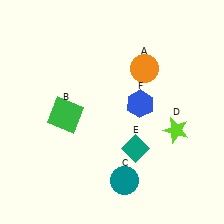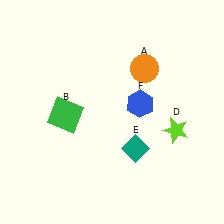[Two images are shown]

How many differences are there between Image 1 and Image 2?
There is 1 difference between the two images.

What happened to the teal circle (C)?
The teal circle (C) was removed in Image 2. It was in the bottom-right area of Image 1.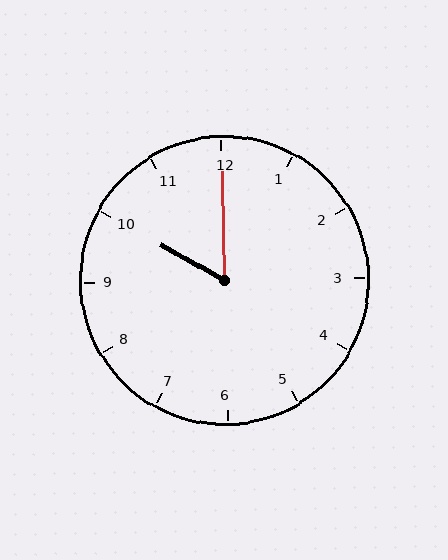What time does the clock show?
10:00.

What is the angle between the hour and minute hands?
Approximately 60 degrees.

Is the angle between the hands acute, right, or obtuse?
It is acute.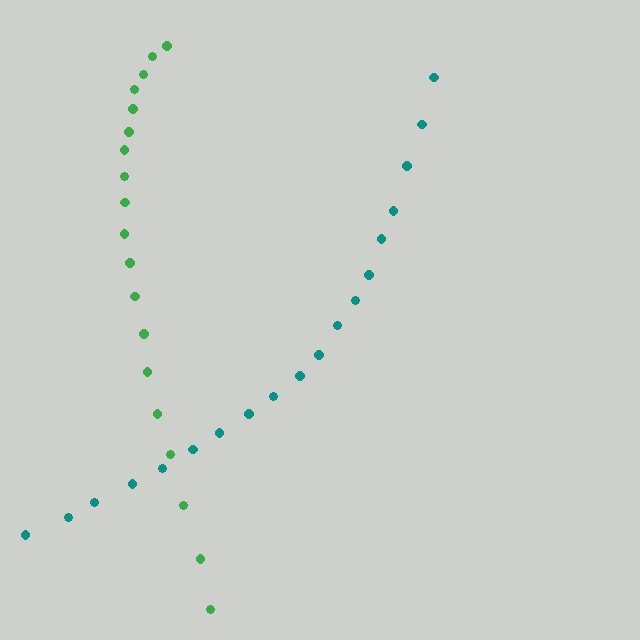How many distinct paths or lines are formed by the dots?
There are 2 distinct paths.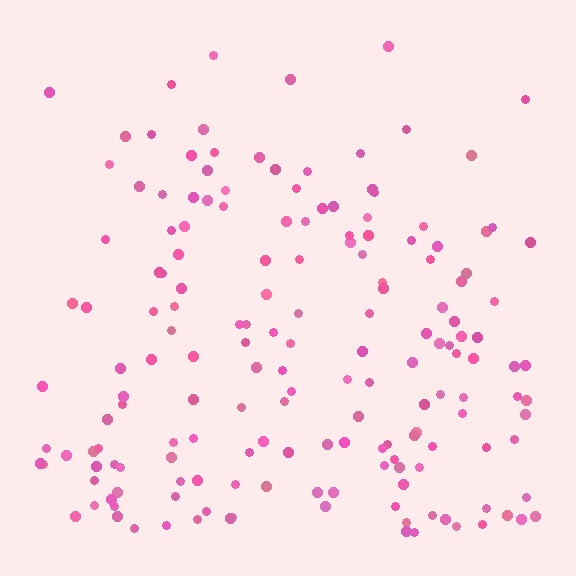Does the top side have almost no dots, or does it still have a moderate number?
Still a moderate number, just noticeably fewer than the bottom.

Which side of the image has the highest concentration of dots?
The bottom.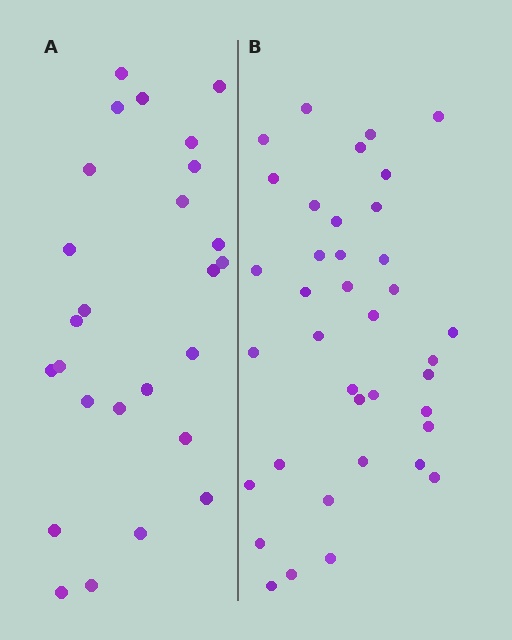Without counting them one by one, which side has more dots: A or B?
Region B (the right region) has more dots.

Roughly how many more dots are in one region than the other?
Region B has roughly 12 or so more dots than region A.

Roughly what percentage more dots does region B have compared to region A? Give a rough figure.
About 45% more.